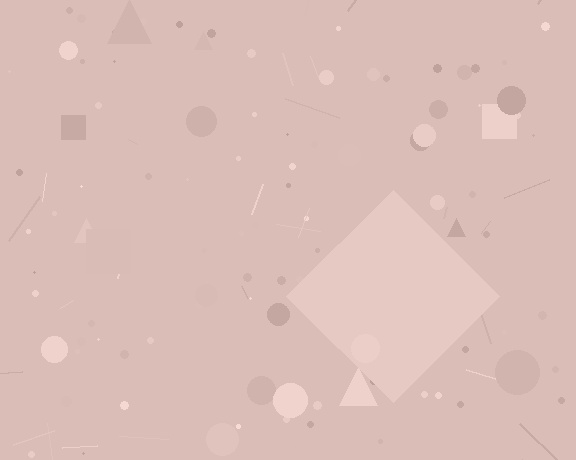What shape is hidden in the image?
A diamond is hidden in the image.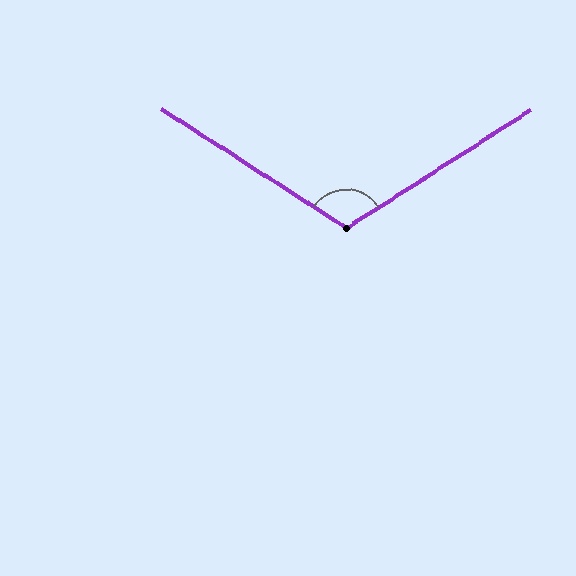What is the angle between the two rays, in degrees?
Approximately 114 degrees.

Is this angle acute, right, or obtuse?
It is obtuse.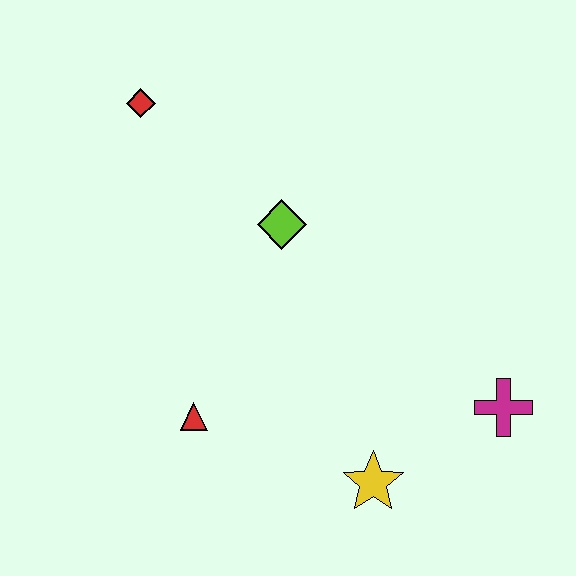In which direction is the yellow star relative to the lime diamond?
The yellow star is below the lime diamond.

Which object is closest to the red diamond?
The lime diamond is closest to the red diamond.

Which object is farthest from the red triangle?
The red diamond is farthest from the red triangle.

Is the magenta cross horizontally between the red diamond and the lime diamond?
No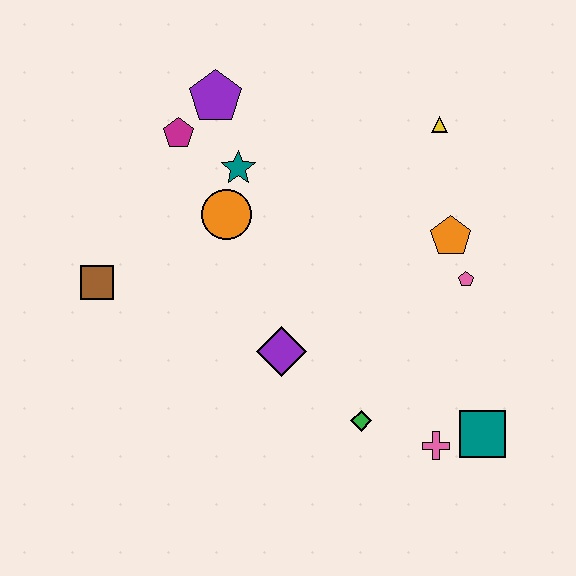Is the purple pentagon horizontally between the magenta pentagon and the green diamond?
Yes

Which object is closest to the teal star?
The orange circle is closest to the teal star.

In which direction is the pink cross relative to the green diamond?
The pink cross is to the right of the green diamond.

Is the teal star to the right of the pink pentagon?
No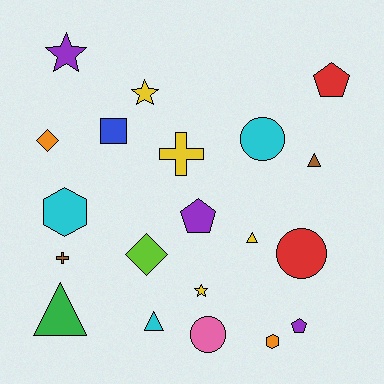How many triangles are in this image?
There are 4 triangles.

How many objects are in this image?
There are 20 objects.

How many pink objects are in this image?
There is 1 pink object.